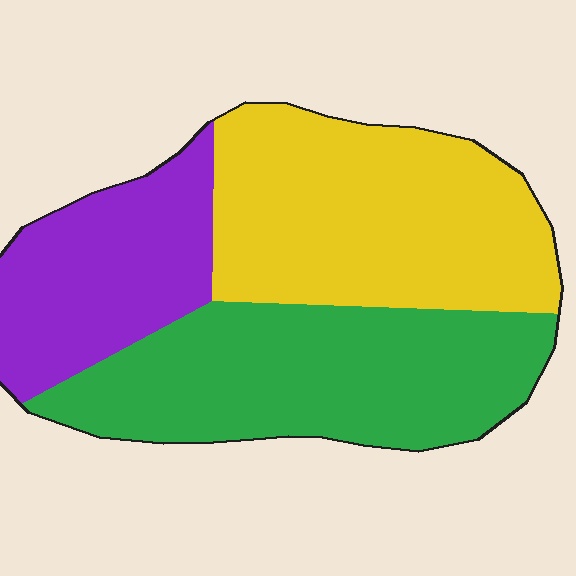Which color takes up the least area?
Purple, at roughly 25%.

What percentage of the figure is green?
Green takes up about three eighths (3/8) of the figure.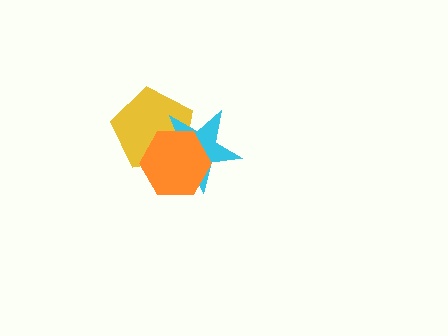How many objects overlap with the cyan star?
2 objects overlap with the cyan star.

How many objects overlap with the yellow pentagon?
2 objects overlap with the yellow pentagon.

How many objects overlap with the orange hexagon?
2 objects overlap with the orange hexagon.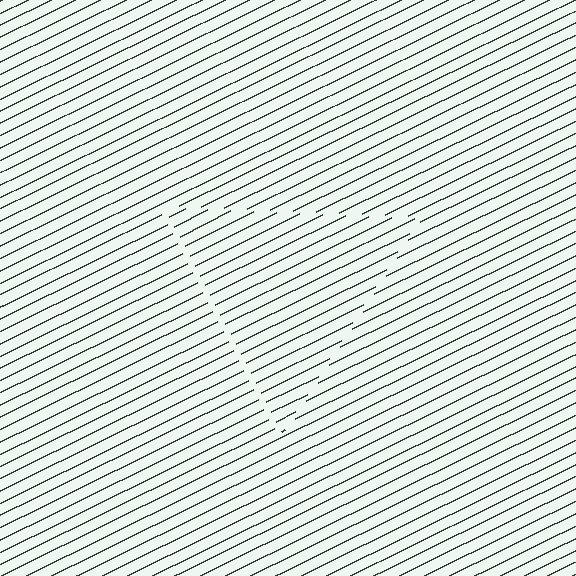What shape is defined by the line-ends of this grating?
An illusory triangle. The interior of the shape contains the same grating, shifted by half a period — the contour is defined by the phase discontinuity where line-ends from the inner and outer gratings abut.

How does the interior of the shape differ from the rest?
The interior of the shape contains the same grating, shifted by half a period — the contour is defined by the phase discontinuity where line-ends from the inner and outer gratings abut.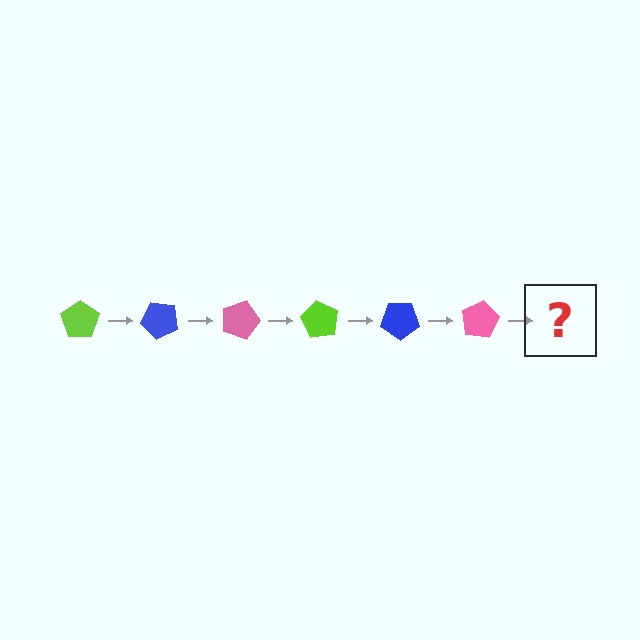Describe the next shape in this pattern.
It should be a lime pentagon, rotated 270 degrees from the start.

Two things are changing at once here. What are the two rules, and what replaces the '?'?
The two rules are that it rotates 45 degrees each step and the color cycles through lime, blue, and pink. The '?' should be a lime pentagon, rotated 270 degrees from the start.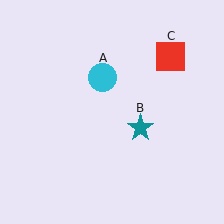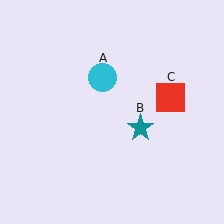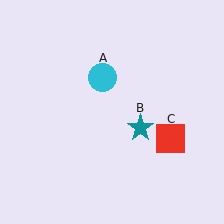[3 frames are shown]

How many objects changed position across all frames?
1 object changed position: red square (object C).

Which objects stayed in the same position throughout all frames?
Cyan circle (object A) and teal star (object B) remained stationary.